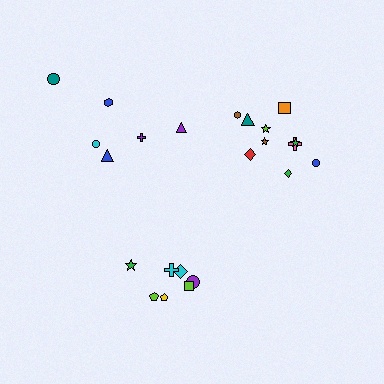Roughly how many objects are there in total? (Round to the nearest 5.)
Roughly 25 objects in total.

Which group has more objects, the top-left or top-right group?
The top-right group.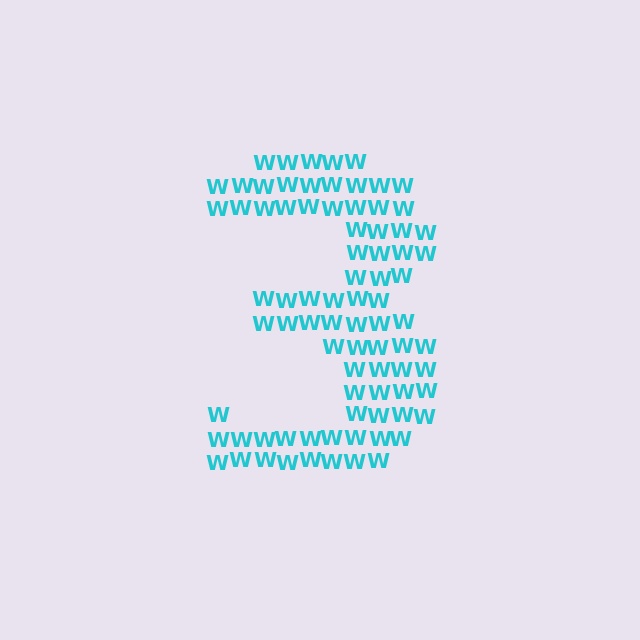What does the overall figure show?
The overall figure shows the digit 3.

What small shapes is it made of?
It is made of small letter W's.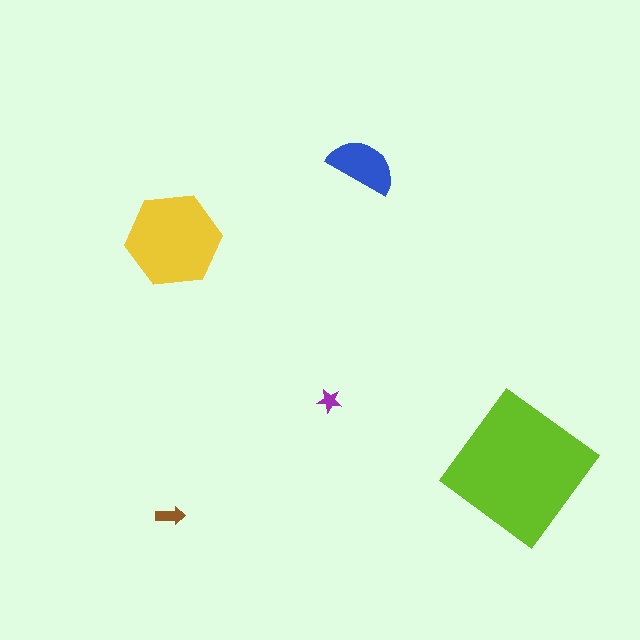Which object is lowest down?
The brown arrow is bottommost.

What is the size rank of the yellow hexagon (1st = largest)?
2nd.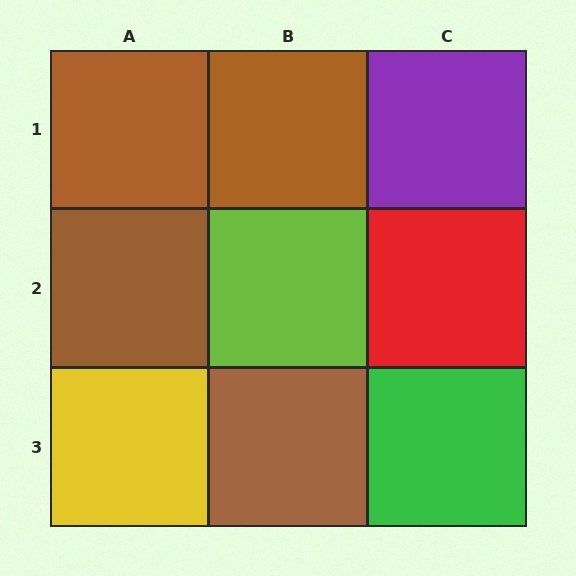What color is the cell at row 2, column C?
Red.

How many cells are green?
1 cell is green.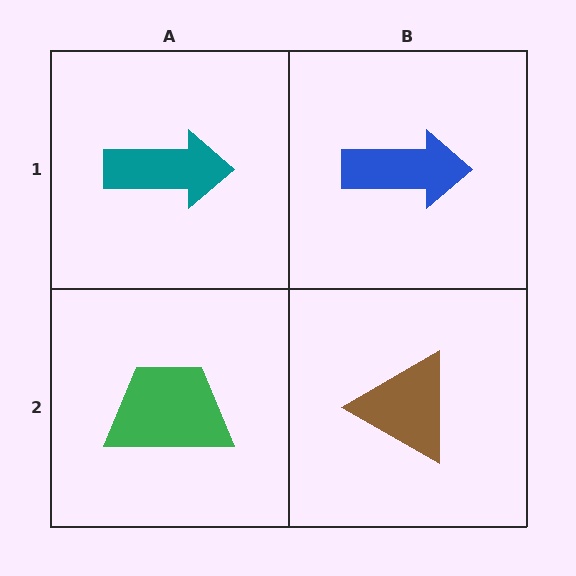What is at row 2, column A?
A green trapezoid.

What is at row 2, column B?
A brown triangle.